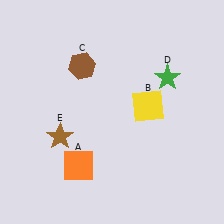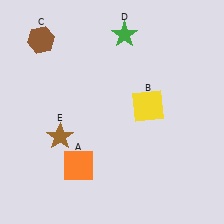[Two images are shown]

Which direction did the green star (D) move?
The green star (D) moved up.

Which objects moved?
The objects that moved are: the brown hexagon (C), the green star (D).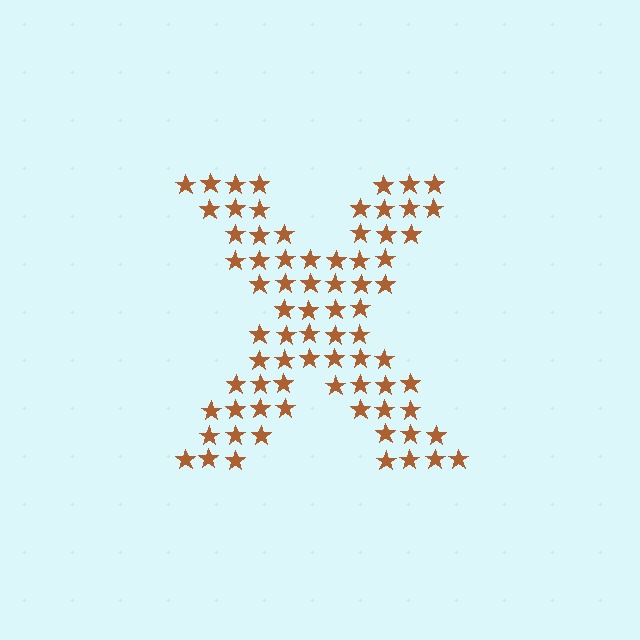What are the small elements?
The small elements are stars.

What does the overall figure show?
The overall figure shows the letter X.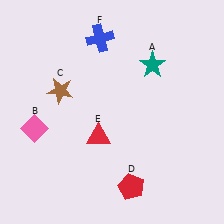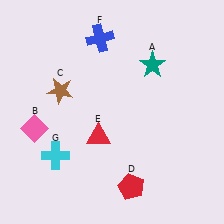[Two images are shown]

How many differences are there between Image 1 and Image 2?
There is 1 difference between the two images.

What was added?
A cyan cross (G) was added in Image 2.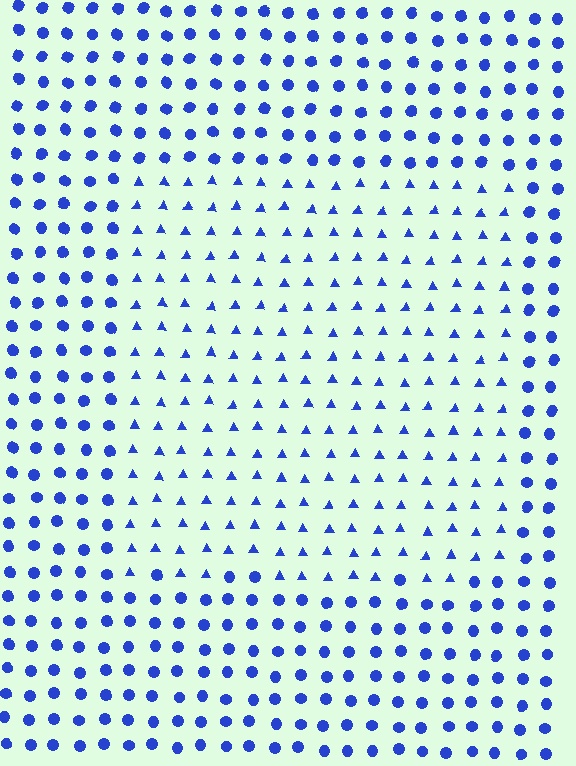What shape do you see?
I see a rectangle.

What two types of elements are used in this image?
The image uses triangles inside the rectangle region and circles outside it.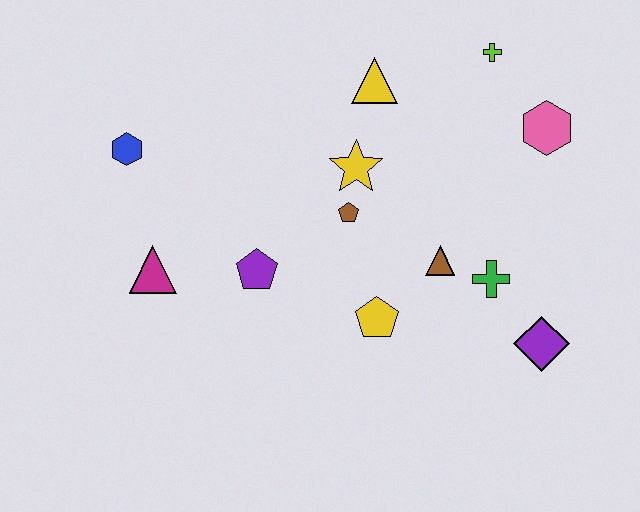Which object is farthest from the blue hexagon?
The purple diamond is farthest from the blue hexagon.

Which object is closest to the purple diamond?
The green cross is closest to the purple diamond.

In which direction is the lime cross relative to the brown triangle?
The lime cross is above the brown triangle.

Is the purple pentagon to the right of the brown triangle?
No